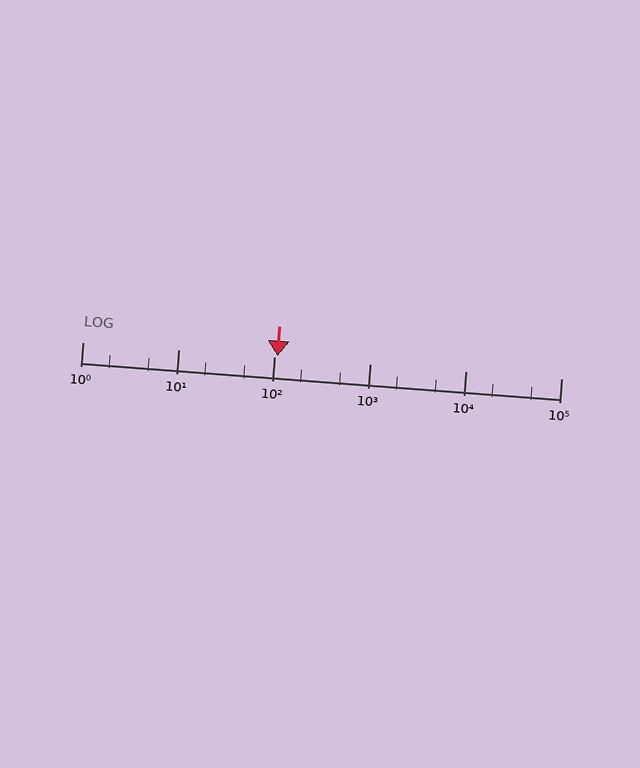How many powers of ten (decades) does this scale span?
The scale spans 5 decades, from 1 to 100000.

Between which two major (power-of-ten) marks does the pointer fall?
The pointer is between 100 and 1000.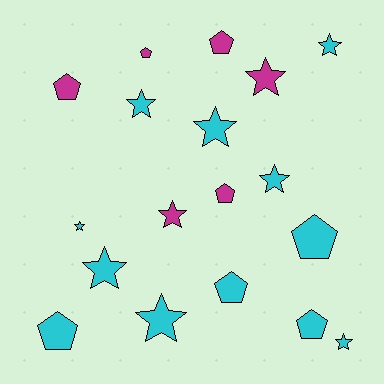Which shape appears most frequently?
Star, with 10 objects.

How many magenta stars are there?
There are 2 magenta stars.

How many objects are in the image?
There are 18 objects.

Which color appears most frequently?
Cyan, with 12 objects.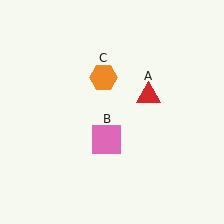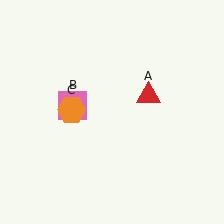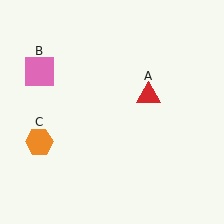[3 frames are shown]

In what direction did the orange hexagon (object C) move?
The orange hexagon (object C) moved down and to the left.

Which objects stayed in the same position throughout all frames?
Red triangle (object A) remained stationary.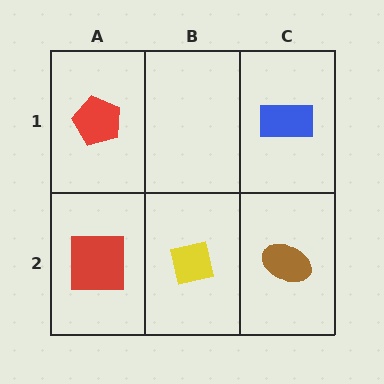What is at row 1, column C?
A blue rectangle.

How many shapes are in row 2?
3 shapes.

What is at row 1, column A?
A red pentagon.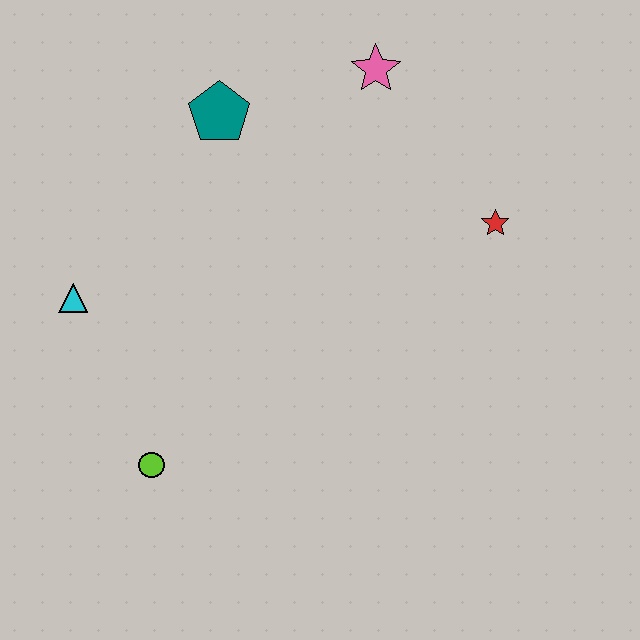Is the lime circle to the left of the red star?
Yes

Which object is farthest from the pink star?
The lime circle is farthest from the pink star.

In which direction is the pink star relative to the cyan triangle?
The pink star is to the right of the cyan triangle.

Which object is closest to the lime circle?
The cyan triangle is closest to the lime circle.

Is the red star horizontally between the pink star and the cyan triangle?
No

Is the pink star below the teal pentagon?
No